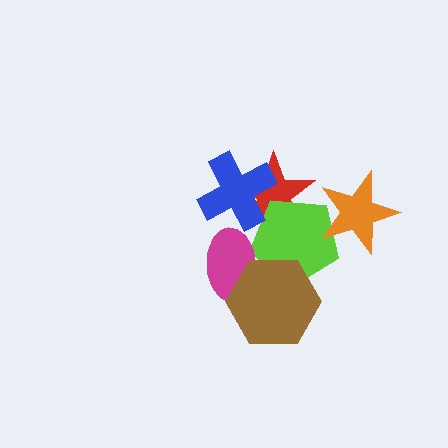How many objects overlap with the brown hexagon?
2 objects overlap with the brown hexagon.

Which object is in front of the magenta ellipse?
The brown hexagon is in front of the magenta ellipse.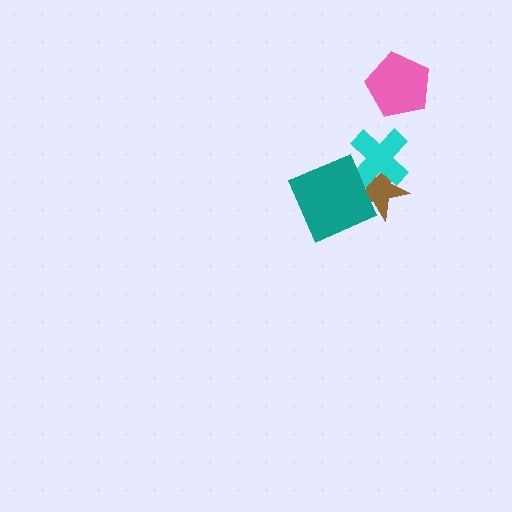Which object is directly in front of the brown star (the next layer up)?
The cyan cross is directly in front of the brown star.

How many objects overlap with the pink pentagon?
0 objects overlap with the pink pentagon.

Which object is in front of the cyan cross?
The teal diamond is in front of the cyan cross.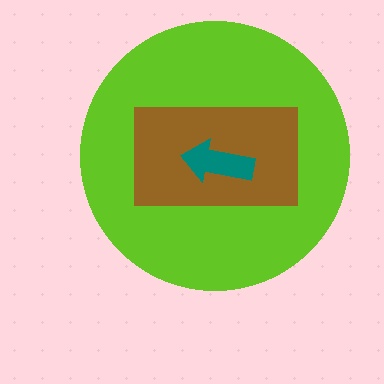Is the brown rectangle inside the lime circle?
Yes.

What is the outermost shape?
The lime circle.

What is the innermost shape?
The teal arrow.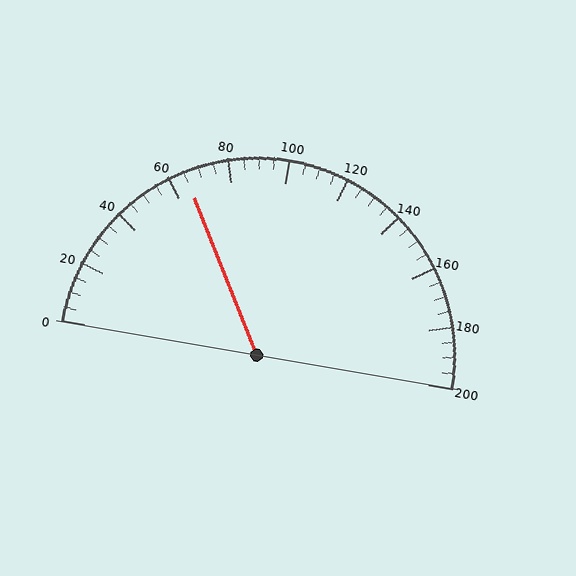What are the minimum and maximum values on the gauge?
The gauge ranges from 0 to 200.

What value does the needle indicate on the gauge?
The needle indicates approximately 65.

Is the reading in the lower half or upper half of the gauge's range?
The reading is in the lower half of the range (0 to 200).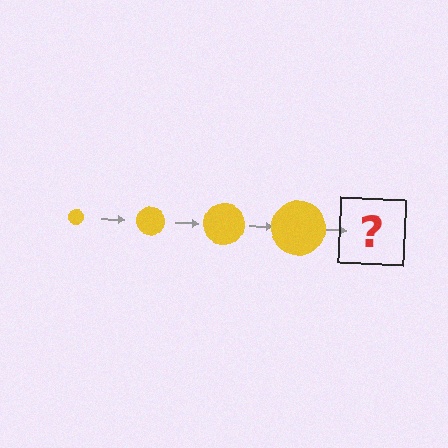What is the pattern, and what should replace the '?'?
The pattern is that the circle gets progressively larger each step. The '?' should be a yellow circle, larger than the previous one.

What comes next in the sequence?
The next element should be a yellow circle, larger than the previous one.